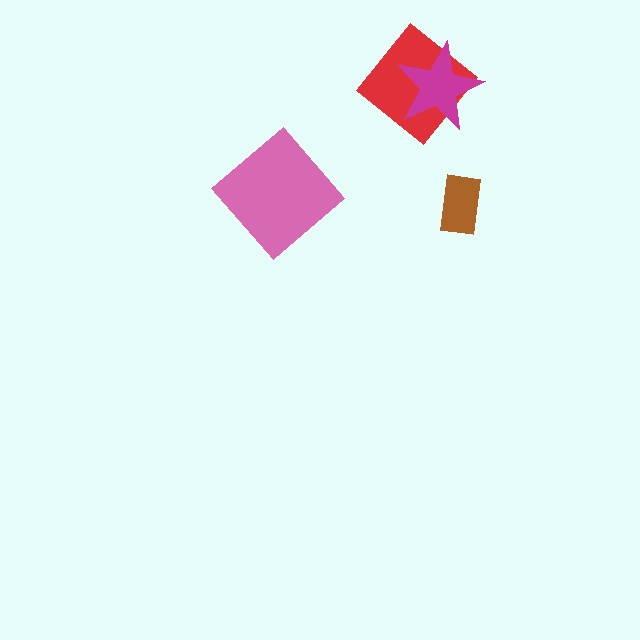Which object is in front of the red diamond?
The magenta star is in front of the red diamond.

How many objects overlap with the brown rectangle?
0 objects overlap with the brown rectangle.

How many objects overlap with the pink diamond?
0 objects overlap with the pink diamond.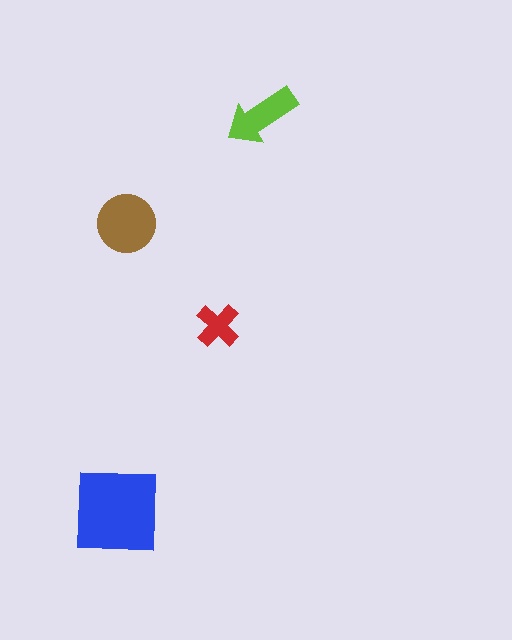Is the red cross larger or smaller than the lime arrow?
Smaller.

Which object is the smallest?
The red cross.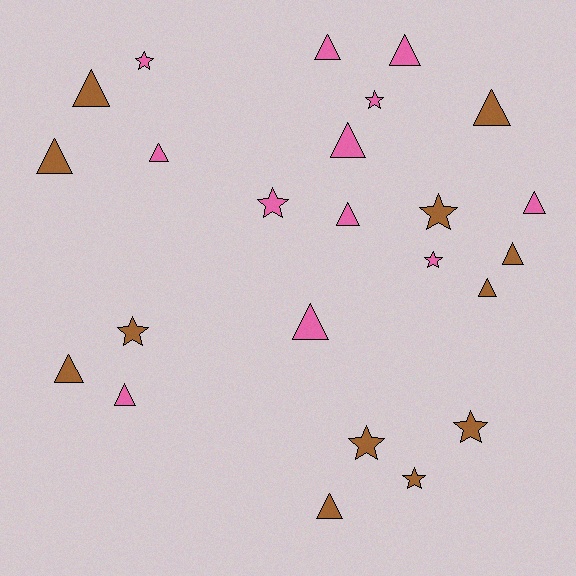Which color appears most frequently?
Brown, with 12 objects.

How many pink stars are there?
There are 4 pink stars.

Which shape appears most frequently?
Triangle, with 15 objects.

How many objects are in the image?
There are 24 objects.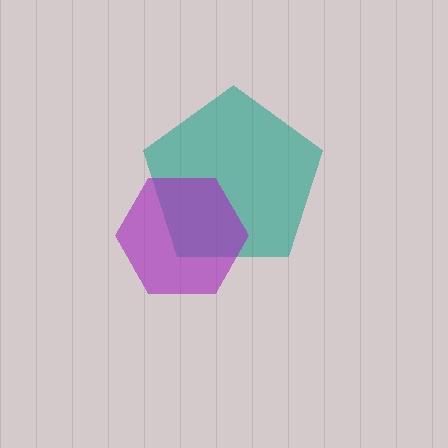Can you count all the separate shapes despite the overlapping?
Yes, there are 2 separate shapes.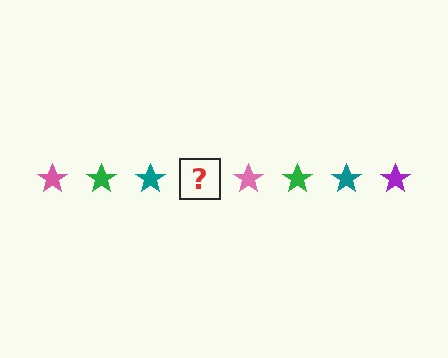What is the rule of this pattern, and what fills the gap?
The rule is that the pattern cycles through pink, green, teal, purple stars. The gap should be filled with a purple star.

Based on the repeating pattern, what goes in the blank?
The blank should be a purple star.